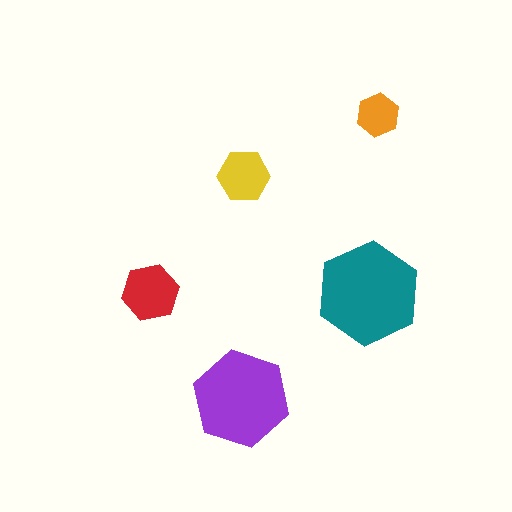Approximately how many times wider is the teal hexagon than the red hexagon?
About 2 times wider.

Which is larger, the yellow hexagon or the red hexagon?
The red one.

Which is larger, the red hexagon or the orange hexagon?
The red one.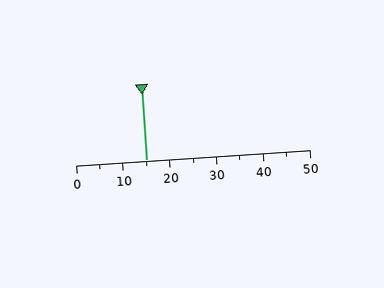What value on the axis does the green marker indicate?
The marker indicates approximately 15.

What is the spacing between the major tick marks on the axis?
The major ticks are spaced 10 apart.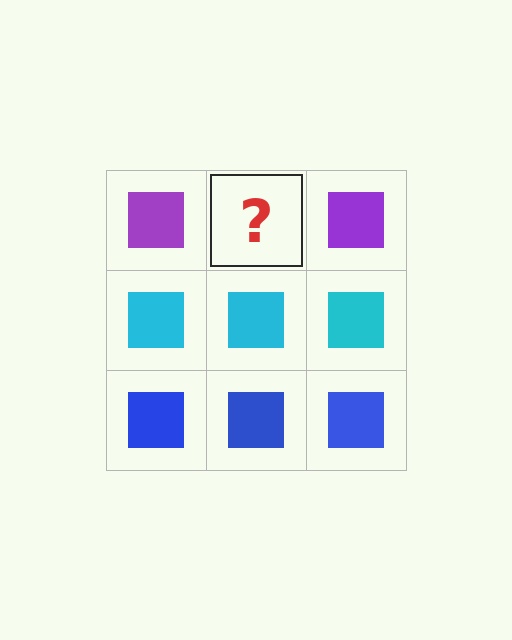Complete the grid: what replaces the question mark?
The question mark should be replaced with a purple square.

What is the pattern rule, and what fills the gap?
The rule is that each row has a consistent color. The gap should be filled with a purple square.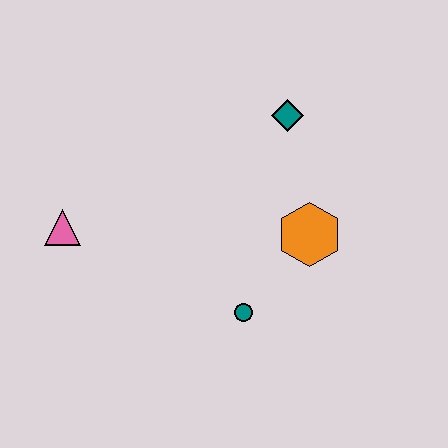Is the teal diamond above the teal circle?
Yes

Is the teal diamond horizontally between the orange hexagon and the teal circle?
Yes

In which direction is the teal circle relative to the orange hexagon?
The teal circle is below the orange hexagon.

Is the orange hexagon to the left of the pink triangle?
No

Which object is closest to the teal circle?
The orange hexagon is closest to the teal circle.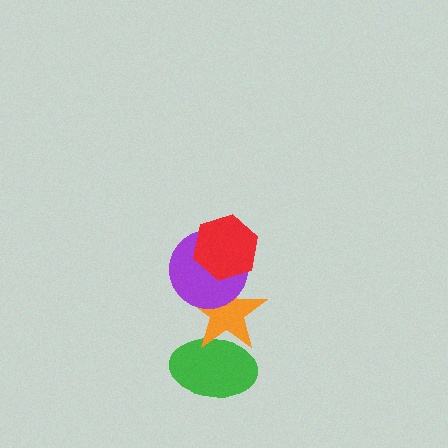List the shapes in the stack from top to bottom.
From top to bottom: the red hexagon, the purple circle, the orange star, the green ellipse.